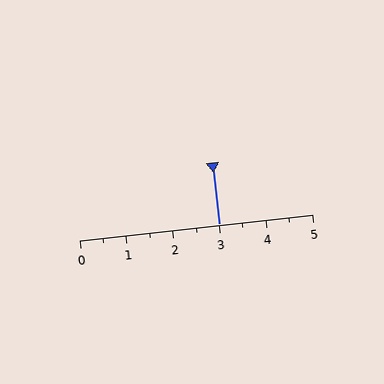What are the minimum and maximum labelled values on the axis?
The axis runs from 0 to 5.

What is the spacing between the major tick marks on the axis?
The major ticks are spaced 1 apart.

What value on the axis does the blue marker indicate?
The marker indicates approximately 3.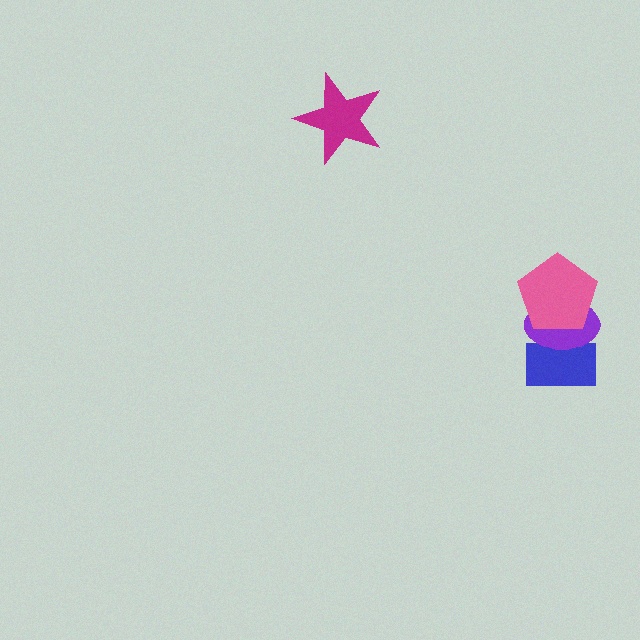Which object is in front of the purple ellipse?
The pink pentagon is in front of the purple ellipse.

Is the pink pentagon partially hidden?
No, no other shape covers it.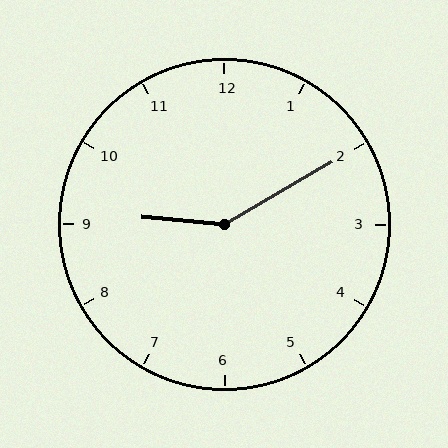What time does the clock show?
9:10.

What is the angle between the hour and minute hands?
Approximately 145 degrees.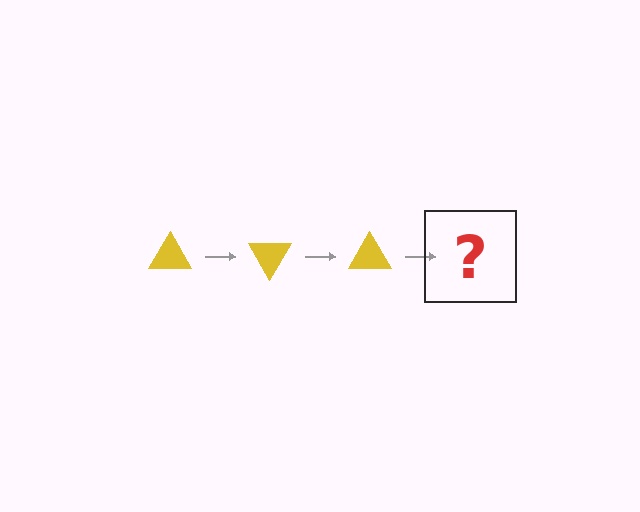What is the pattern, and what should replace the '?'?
The pattern is that the triangle rotates 60 degrees each step. The '?' should be a yellow triangle rotated 180 degrees.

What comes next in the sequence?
The next element should be a yellow triangle rotated 180 degrees.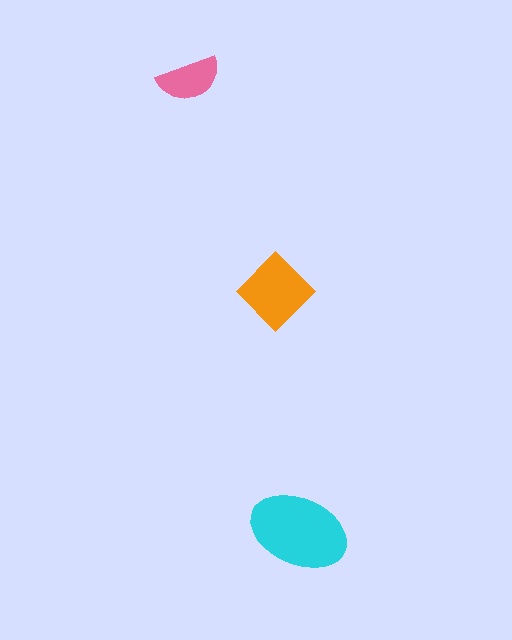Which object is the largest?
The cyan ellipse.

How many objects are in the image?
There are 3 objects in the image.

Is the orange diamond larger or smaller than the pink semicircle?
Larger.